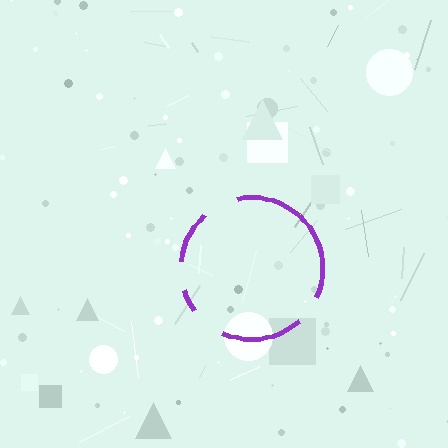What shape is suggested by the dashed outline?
The dashed outline suggests a circle.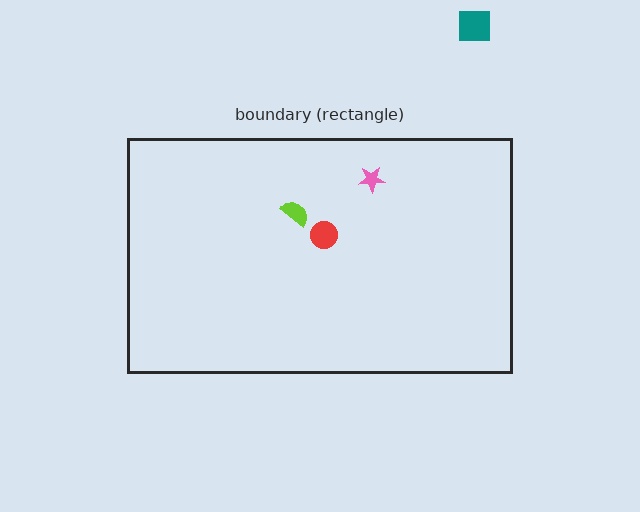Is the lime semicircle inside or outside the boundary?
Inside.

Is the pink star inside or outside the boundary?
Inside.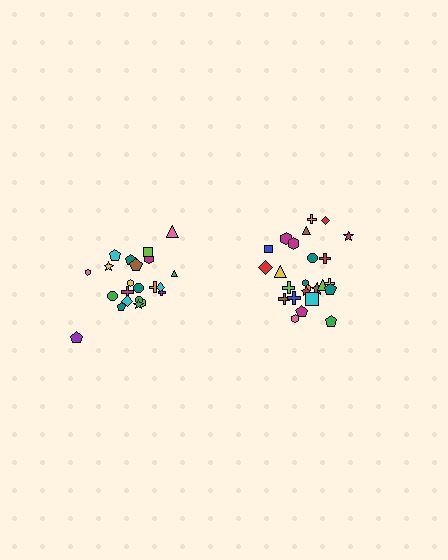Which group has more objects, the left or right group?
The right group.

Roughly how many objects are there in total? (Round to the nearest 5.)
Roughly 45 objects in total.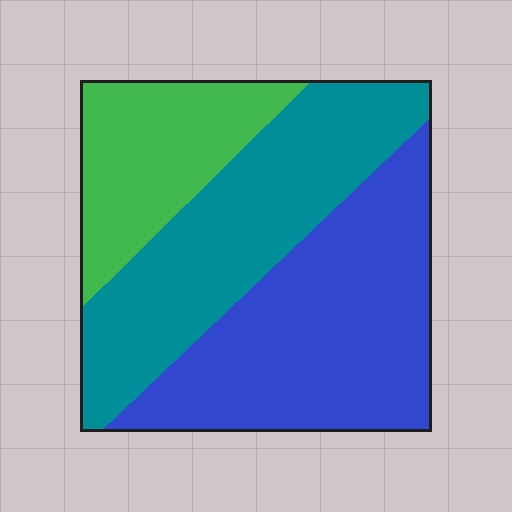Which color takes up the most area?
Blue, at roughly 40%.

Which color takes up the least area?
Green, at roughly 20%.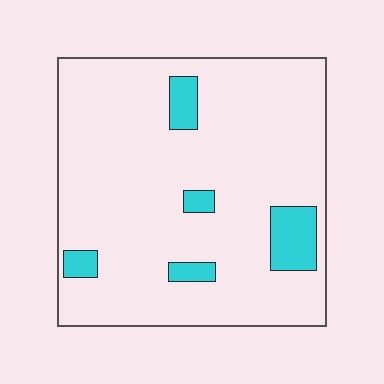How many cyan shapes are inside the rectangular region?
5.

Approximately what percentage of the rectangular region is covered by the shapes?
Approximately 10%.